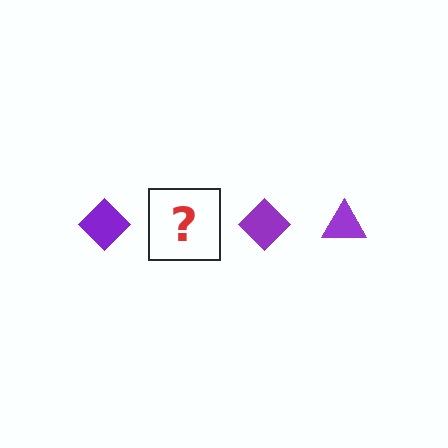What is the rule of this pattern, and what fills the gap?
The rule is that the pattern cycles through diamond, triangle shapes in purple. The gap should be filled with a purple triangle.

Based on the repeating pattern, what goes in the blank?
The blank should be a purple triangle.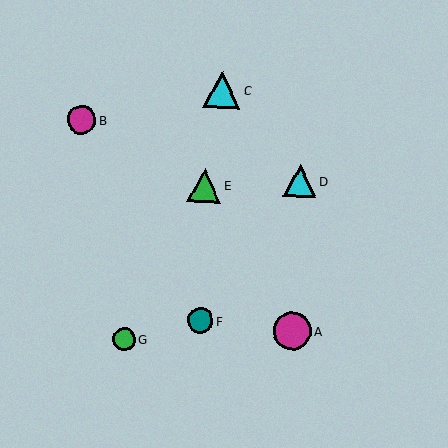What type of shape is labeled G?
Shape G is a green circle.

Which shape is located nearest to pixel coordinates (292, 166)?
The cyan triangle (labeled D) at (300, 181) is nearest to that location.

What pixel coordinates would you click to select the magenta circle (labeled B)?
Click at (82, 120) to select the magenta circle B.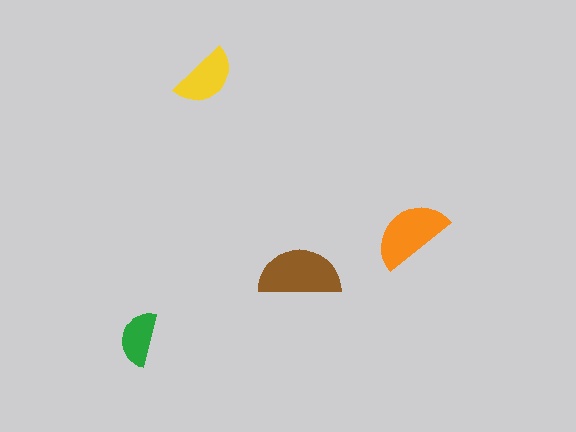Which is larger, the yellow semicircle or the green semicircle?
The yellow one.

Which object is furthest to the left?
The green semicircle is leftmost.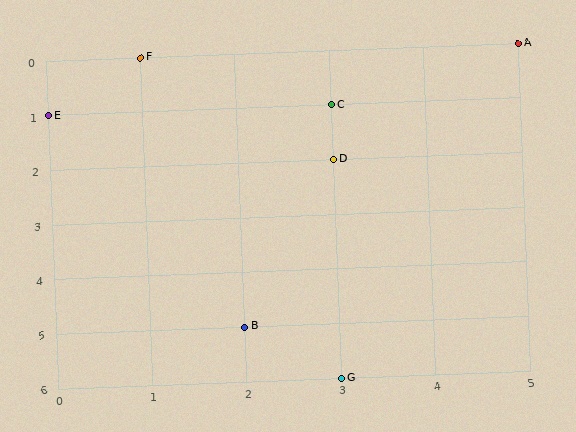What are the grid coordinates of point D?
Point D is at grid coordinates (3, 2).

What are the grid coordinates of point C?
Point C is at grid coordinates (3, 1).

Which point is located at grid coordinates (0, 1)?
Point E is at (0, 1).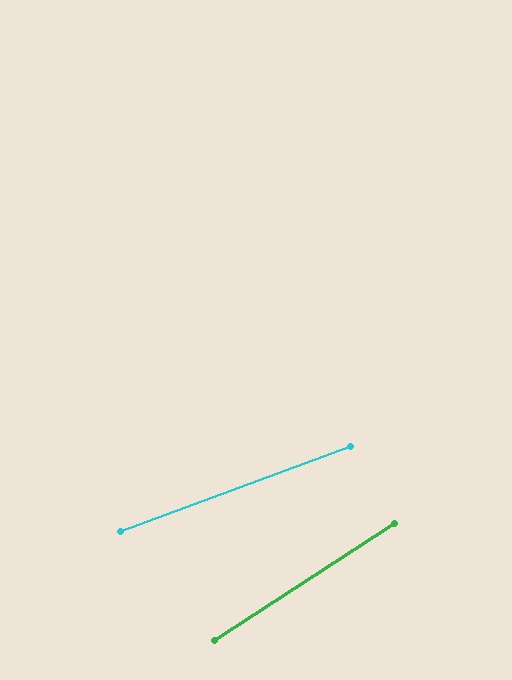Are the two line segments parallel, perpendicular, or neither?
Neither parallel nor perpendicular — they differ by about 12°.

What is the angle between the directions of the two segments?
Approximately 12 degrees.